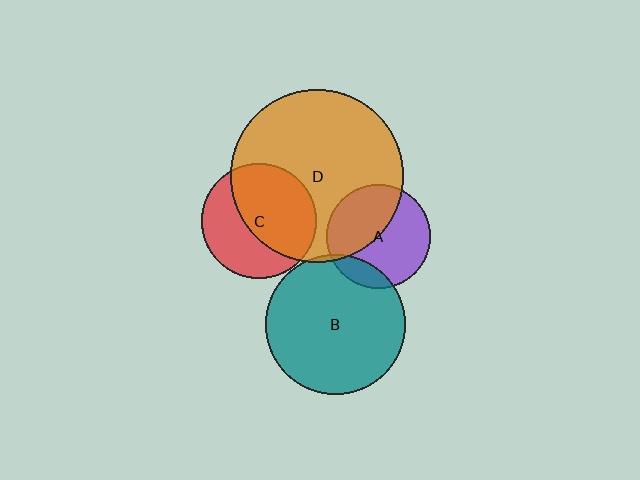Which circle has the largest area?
Circle D (orange).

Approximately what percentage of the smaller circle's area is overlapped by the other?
Approximately 5%.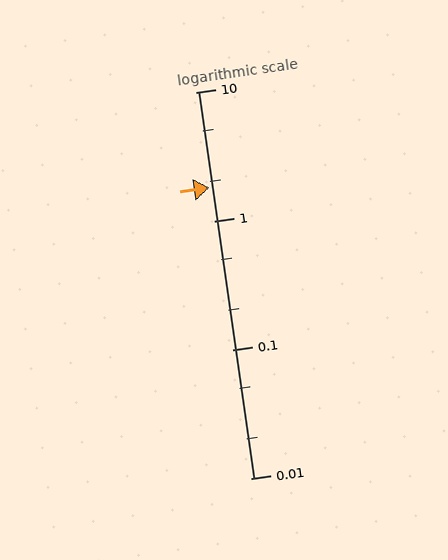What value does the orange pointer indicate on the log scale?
The pointer indicates approximately 1.8.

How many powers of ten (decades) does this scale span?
The scale spans 3 decades, from 0.01 to 10.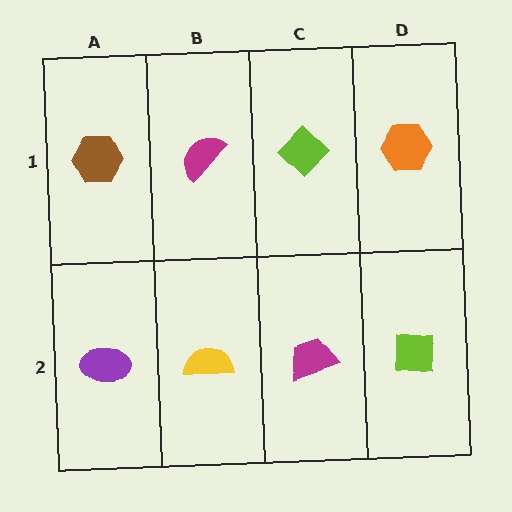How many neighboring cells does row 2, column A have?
2.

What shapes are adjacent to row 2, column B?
A magenta semicircle (row 1, column B), a purple ellipse (row 2, column A), a magenta trapezoid (row 2, column C).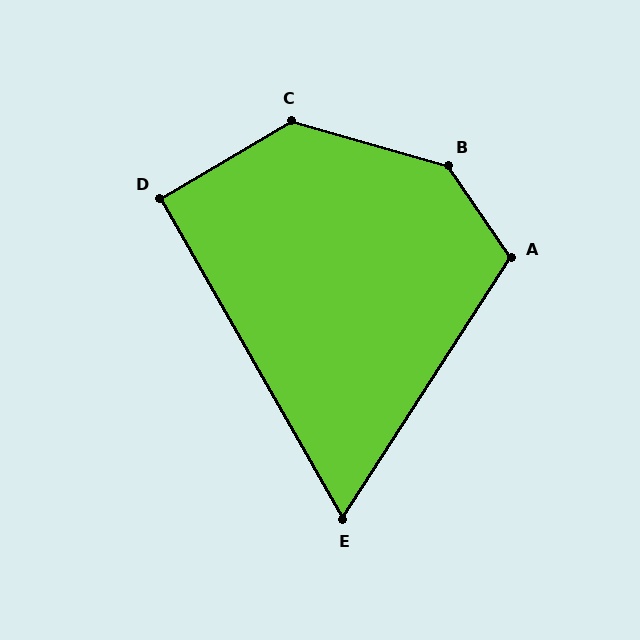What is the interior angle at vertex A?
Approximately 113 degrees (obtuse).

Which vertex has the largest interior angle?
B, at approximately 140 degrees.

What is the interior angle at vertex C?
Approximately 134 degrees (obtuse).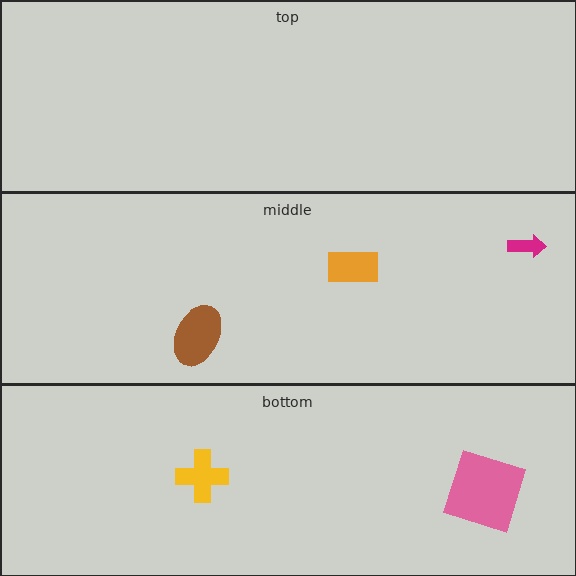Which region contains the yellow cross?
The bottom region.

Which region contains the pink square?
The bottom region.